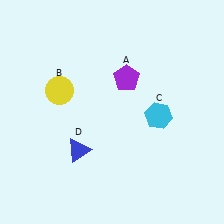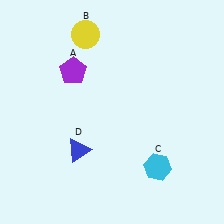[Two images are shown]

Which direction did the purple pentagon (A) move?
The purple pentagon (A) moved left.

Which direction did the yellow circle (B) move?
The yellow circle (B) moved up.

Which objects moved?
The objects that moved are: the purple pentagon (A), the yellow circle (B), the cyan hexagon (C).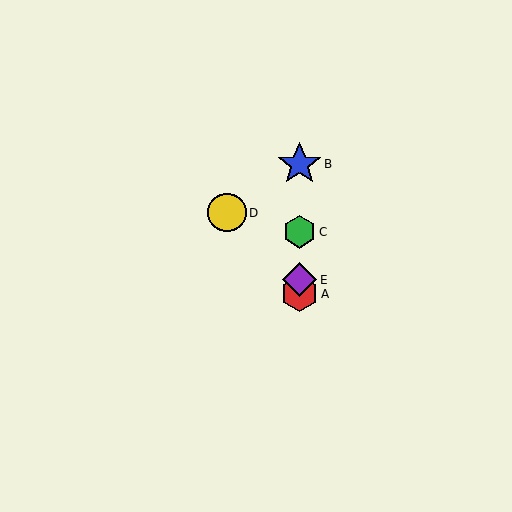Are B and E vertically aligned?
Yes, both are at x≈300.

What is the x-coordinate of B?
Object B is at x≈300.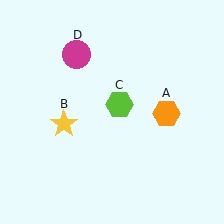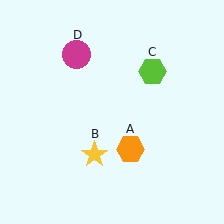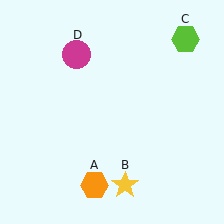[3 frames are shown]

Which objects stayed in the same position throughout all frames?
Magenta circle (object D) remained stationary.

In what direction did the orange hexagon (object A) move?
The orange hexagon (object A) moved down and to the left.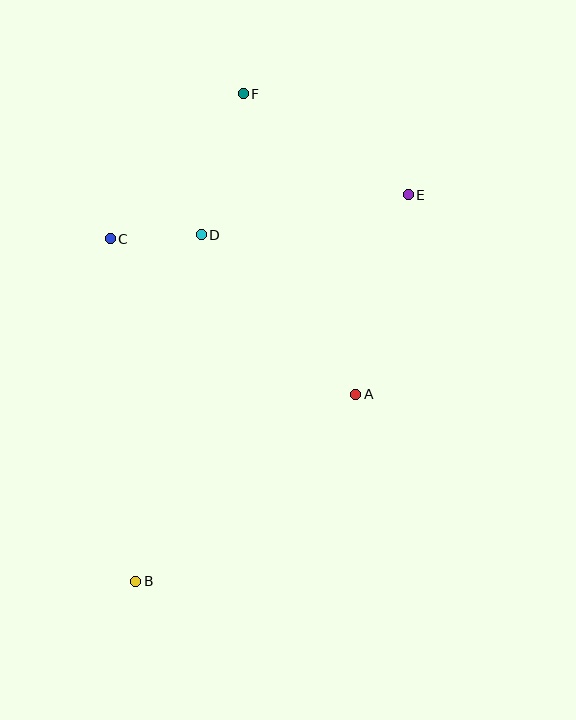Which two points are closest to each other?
Points C and D are closest to each other.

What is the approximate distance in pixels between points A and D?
The distance between A and D is approximately 222 pixels.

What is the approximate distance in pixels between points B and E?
The distance between B and E is approximately 473 pixels.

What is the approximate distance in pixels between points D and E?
The distance between D and E is approximately 211 pixels.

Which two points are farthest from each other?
Points B and F are farthest from each other.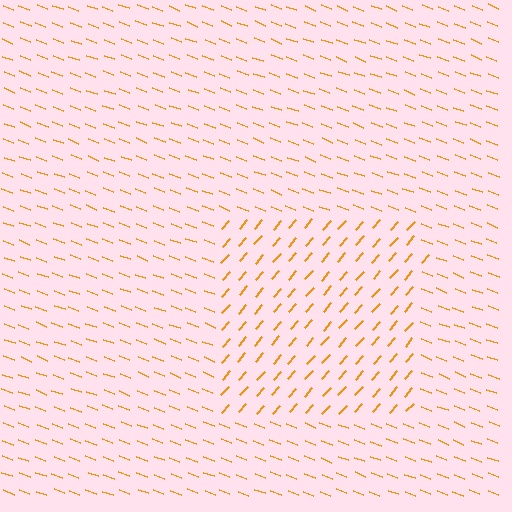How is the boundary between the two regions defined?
The boundary is defined purely by a change in line orientation (approximately 70 degrees difference). All lines are the same color and thickness.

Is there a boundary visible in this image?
Yes, there is a texture boundary formed by a change in line orientation.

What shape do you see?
I see a rectangle.